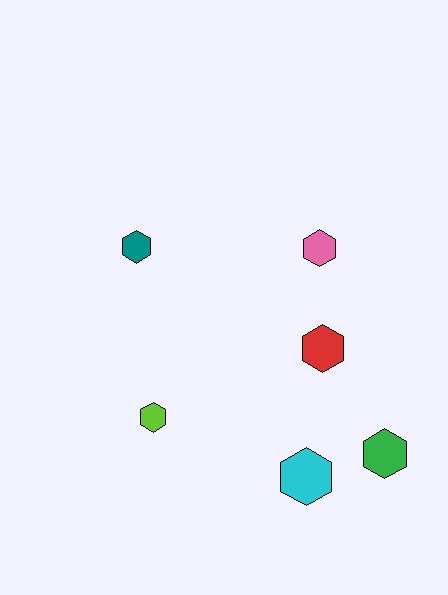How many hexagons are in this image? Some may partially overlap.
There are 6 hexagons.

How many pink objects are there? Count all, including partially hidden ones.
There is 1 pink object.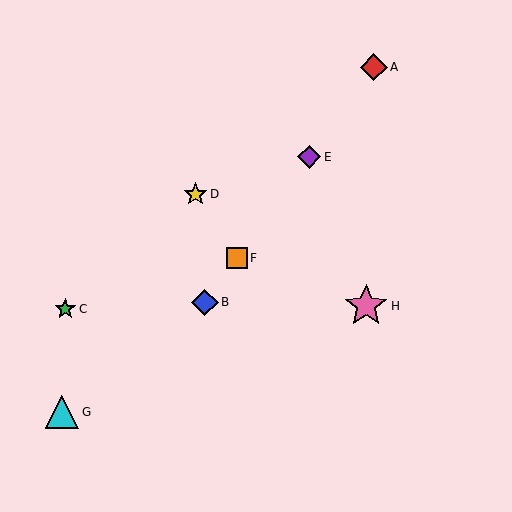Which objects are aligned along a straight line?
Objects A, B, E, F are aligned along a straight line.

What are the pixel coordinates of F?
Object F is at (237, 258).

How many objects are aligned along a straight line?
4 objects (A, B, E, F) are aligned along a straight line.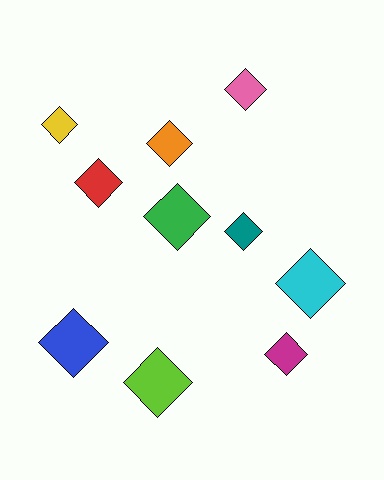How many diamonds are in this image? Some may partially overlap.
There are 10 diamonds.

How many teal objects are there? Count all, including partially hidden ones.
There is 1 teal object.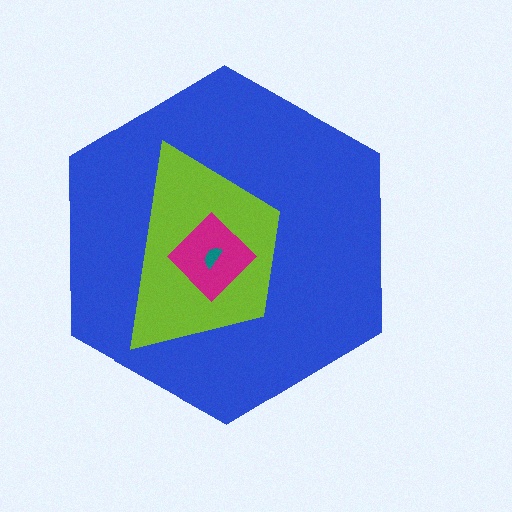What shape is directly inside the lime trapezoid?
The magenta diamond.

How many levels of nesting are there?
4.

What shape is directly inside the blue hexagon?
The lime trapezoid.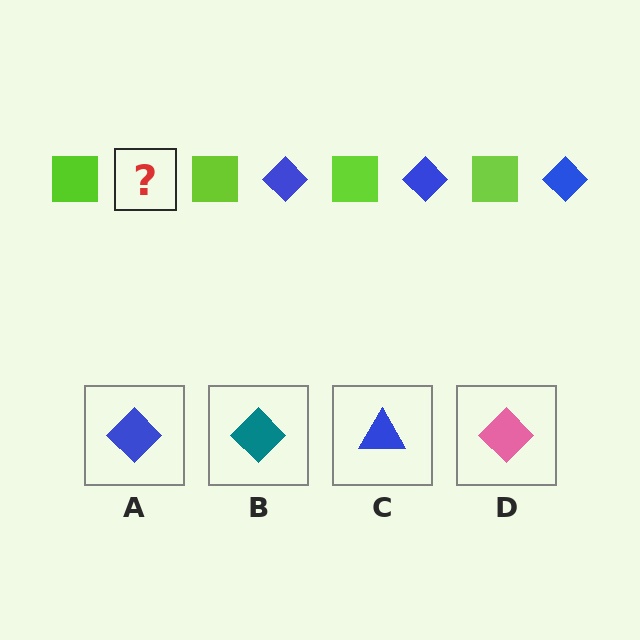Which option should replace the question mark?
Option A.